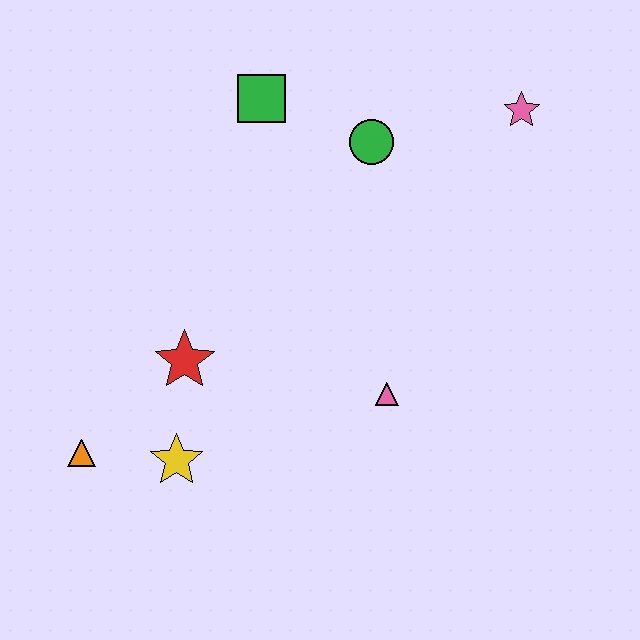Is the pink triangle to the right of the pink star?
No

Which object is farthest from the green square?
The orange triangle is farthest from the green square.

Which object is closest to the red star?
The yellow star is closest to the red star.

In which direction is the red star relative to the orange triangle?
The red star is to the right of the orange triangle.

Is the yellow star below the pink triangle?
Yes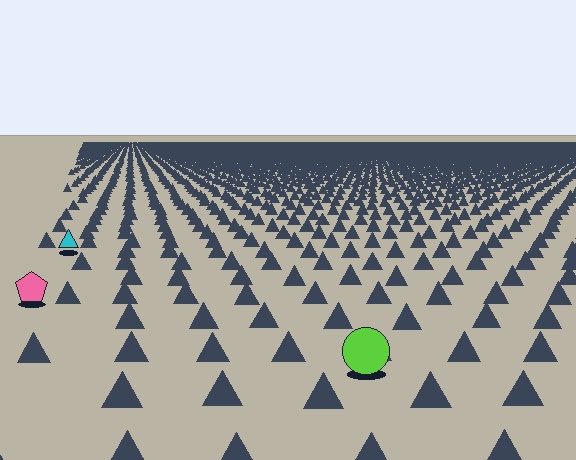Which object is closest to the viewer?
The lime circle is closest. The texture marks near it are larger and more spread out.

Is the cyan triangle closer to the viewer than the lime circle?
No. The lime circle is closer — you can tell from the texture gradient: the ground texture is coarser near it.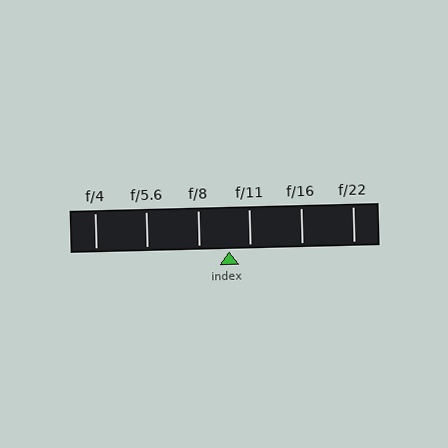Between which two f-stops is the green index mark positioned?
The index mark is between f/8 and f/11.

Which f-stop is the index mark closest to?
The index mark is closest to f/11.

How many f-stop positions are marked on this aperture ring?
There are 6 f-stop positions marked.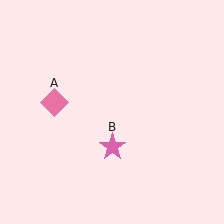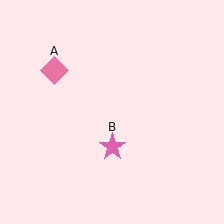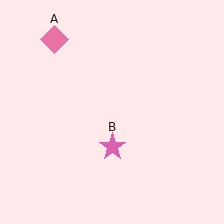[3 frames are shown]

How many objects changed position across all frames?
1 object changed position: pink diamond (object A).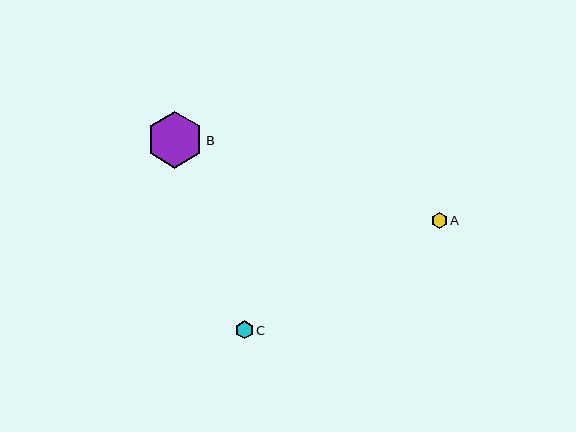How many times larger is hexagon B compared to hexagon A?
Hexagon B is approximately 3.5 times the size of hexagon A.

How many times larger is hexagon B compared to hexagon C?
Hexagon B is approximately 3.1 times the size of hexagon C.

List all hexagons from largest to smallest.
From largest to smallest: B, C, A.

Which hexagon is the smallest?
Hexagon A is the smallest with a size of approximately 16 pixels.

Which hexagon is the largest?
Hexagon B is the largest with a size of approximately 56 pixels.